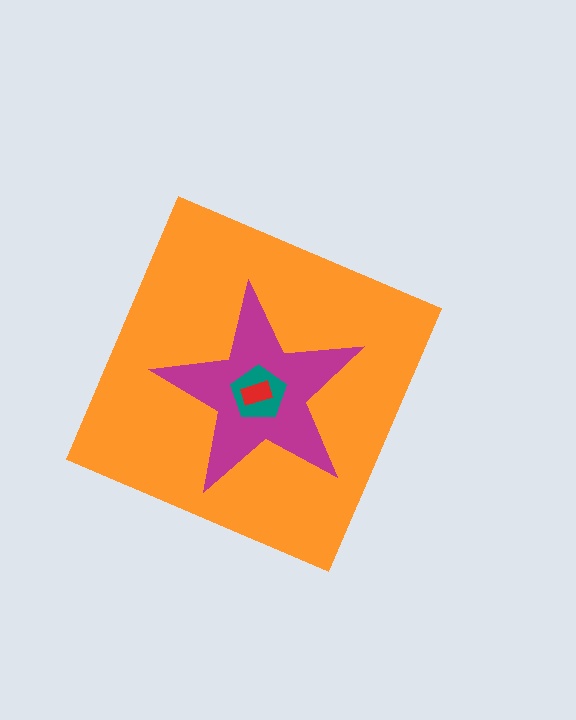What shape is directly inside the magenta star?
The teal pentagon.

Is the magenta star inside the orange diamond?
Yes.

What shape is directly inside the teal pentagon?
The red rectangle.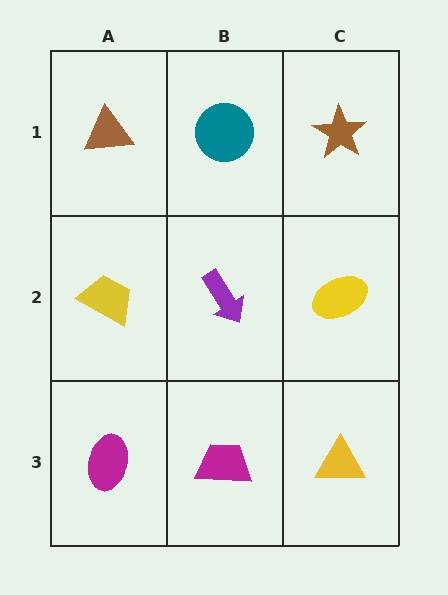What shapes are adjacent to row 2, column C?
A brown star (row 1, column C), a yellow triangle (row 3, column C), a purple arrow (row 2, column B).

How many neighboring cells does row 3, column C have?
2.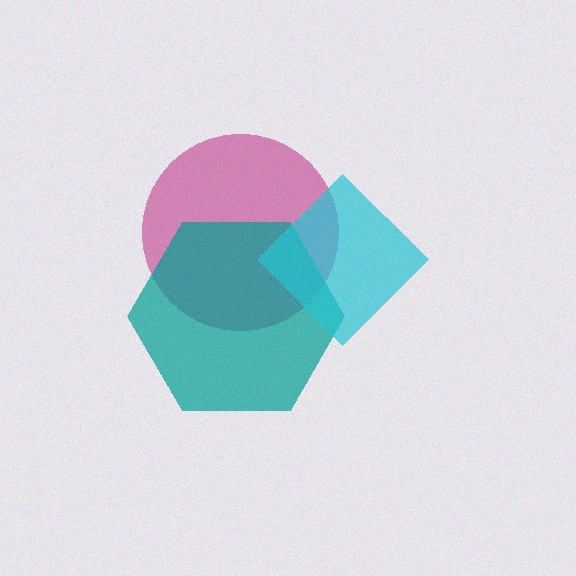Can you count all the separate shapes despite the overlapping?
Yes, there are 3 separate shapes.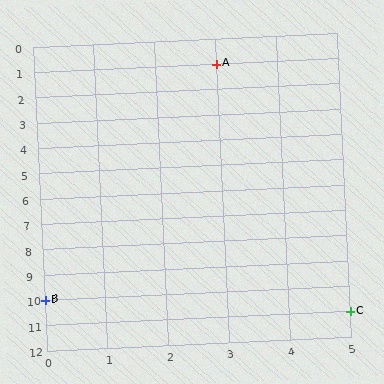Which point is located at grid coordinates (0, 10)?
Point B is at (0, 10).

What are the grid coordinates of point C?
Point C is at grid coordinates (5, 11).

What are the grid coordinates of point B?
Point B is at grid coordinates (0, 10).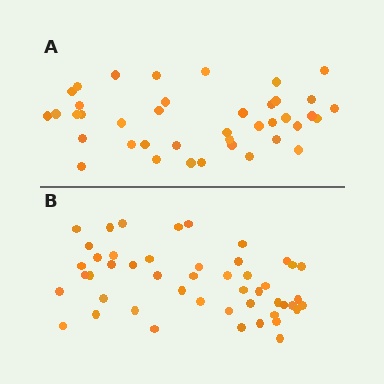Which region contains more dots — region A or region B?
Region B (the bottom region) has more dots.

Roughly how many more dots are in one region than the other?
Region B has roughly 8 or so more dots than region A.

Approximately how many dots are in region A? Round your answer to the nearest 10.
About 40 dots.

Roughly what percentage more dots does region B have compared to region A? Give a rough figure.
About 20% more.